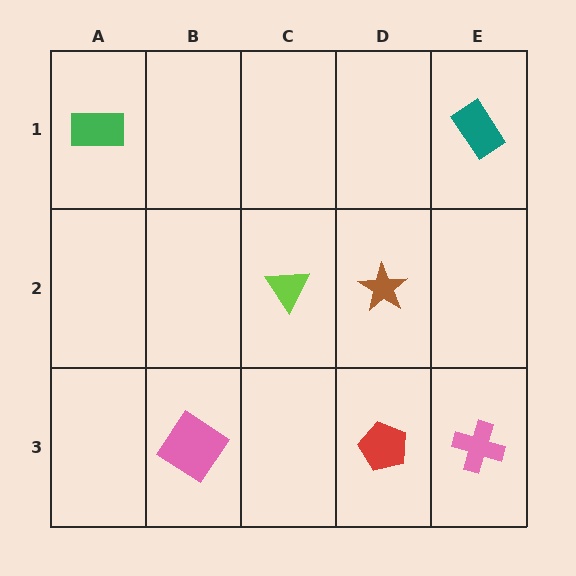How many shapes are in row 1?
2 shapes.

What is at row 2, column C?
A lime triangle.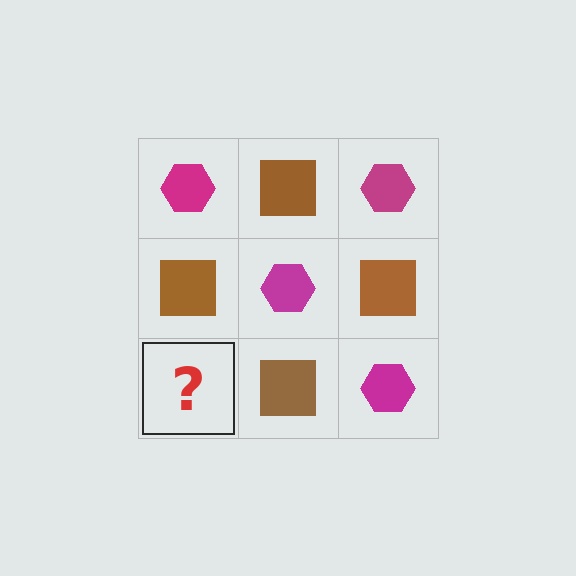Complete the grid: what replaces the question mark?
The question mark should be replaced with a magenta hexagon.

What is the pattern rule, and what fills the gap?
The rule is that it alternates magenta hexagon and brown square in a checkerboard pattern. The gap should be filled with a magenta hexagon.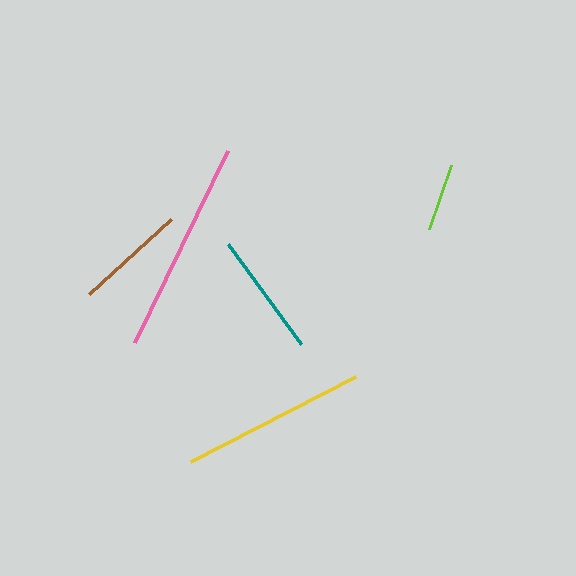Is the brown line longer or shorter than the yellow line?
The yellow line is longer than the brown line.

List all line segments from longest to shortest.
From longest to shortest: pink, yellow, teal, brown, lime.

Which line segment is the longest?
The pink line is the longest at approximately 213 pixels.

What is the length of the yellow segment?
The yellow segment is approximately 185 pixels long.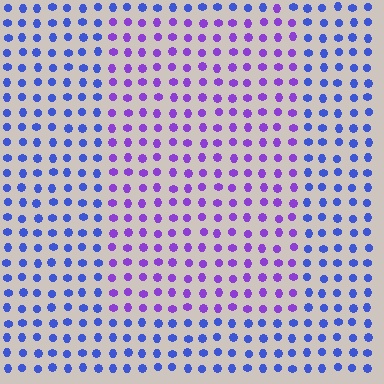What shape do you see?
I see a rectangle.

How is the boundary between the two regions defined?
The boundary is defined purely by a slight shift in hue (about 42 degrees). Spacing, size, and orientation are identical on both sides.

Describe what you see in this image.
The image is filled with small blue elements in a uniform arrangement. A rectangle-shaped region is visible where the elements are tinted to a slightly different hue, forming a subtle color boundary.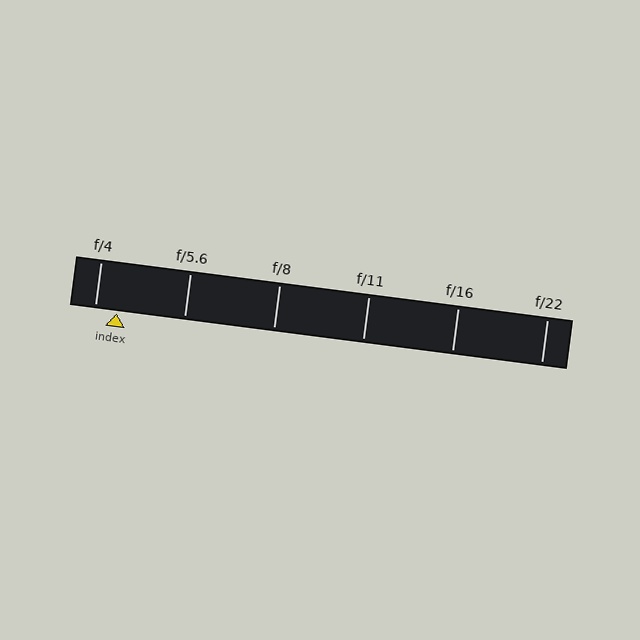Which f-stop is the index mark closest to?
The index mark is closest to f/4.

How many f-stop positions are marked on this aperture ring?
There are 6 f-stop positions marked.